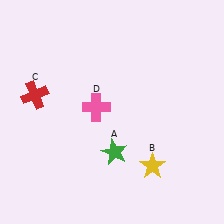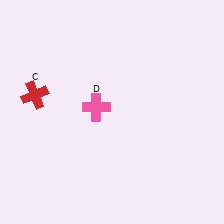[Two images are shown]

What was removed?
The green star (A), the yellow star (B) were removed in Image 2.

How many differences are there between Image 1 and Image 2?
There are 2 differences between the two images.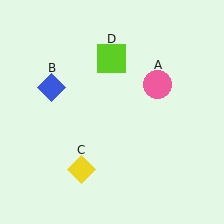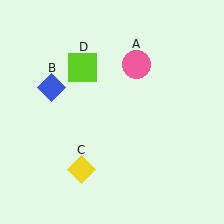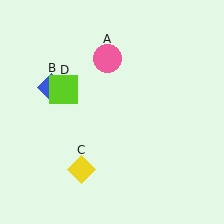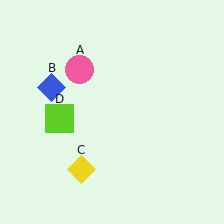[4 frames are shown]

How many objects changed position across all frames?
2 objects changed position: pink circle (object A), lime square (object D).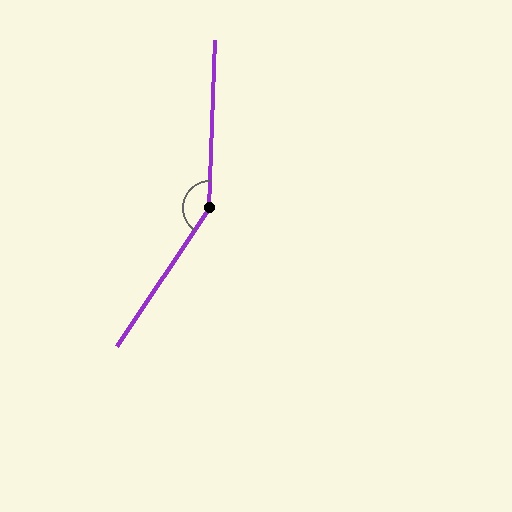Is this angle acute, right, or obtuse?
It is obtuse.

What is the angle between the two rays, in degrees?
Approximately 148 degrees.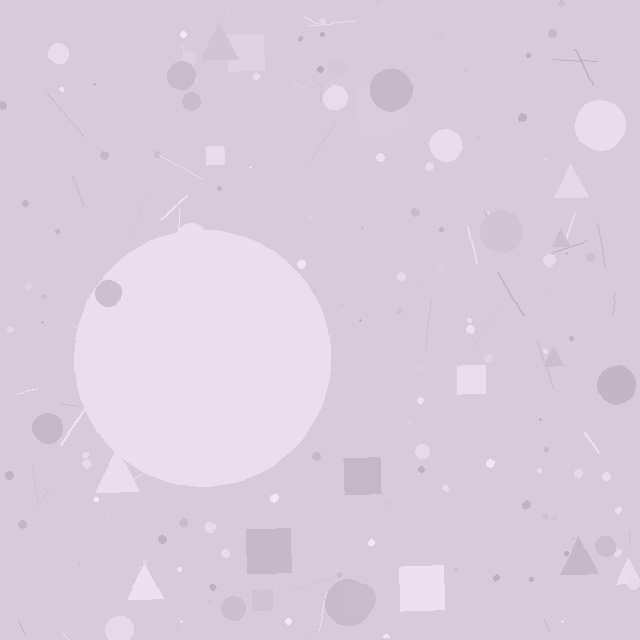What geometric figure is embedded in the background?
A circle is embedded in the background.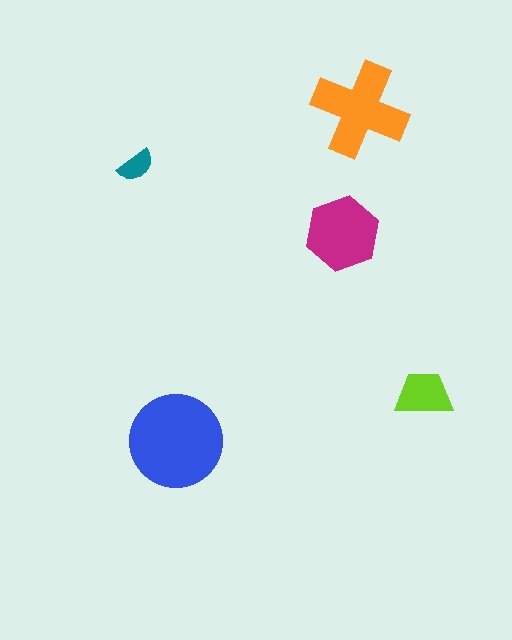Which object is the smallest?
The teal semicircle.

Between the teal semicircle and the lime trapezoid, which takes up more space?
The lime trapezoid.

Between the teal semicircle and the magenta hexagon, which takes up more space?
The magenta hexagon.